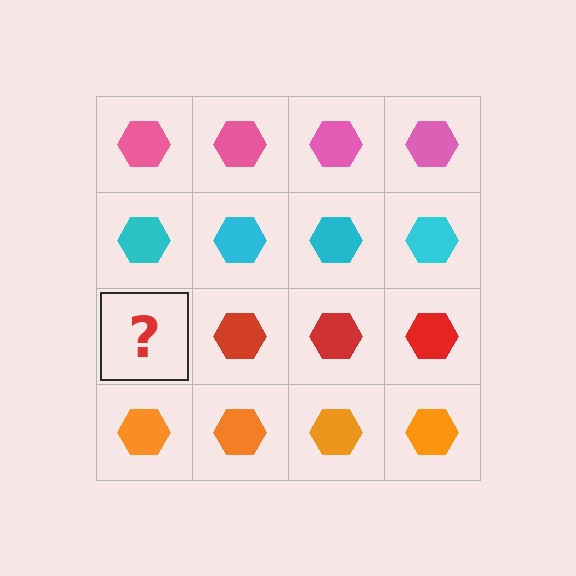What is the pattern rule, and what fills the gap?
The rule is that each row has a consistent color. The gap should be filled with a red hexagon.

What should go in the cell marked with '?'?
The missing cell should contain a red hexagon.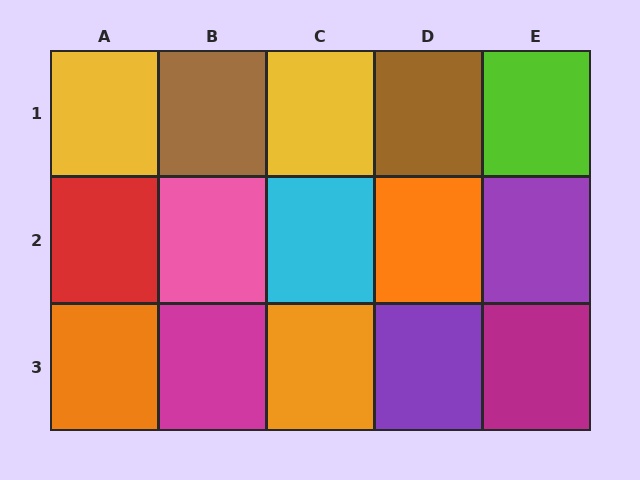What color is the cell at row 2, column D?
Orange.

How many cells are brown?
2 cells are brown.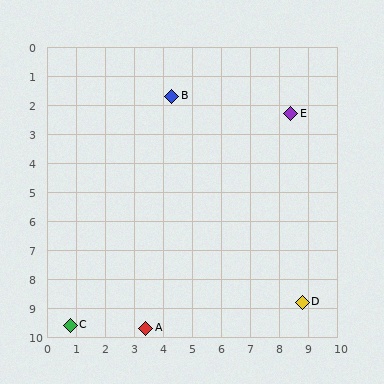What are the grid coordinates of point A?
Point A is at approximately (3.4, 9.7).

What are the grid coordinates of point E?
Point E is at approximately (8.4, 2.3).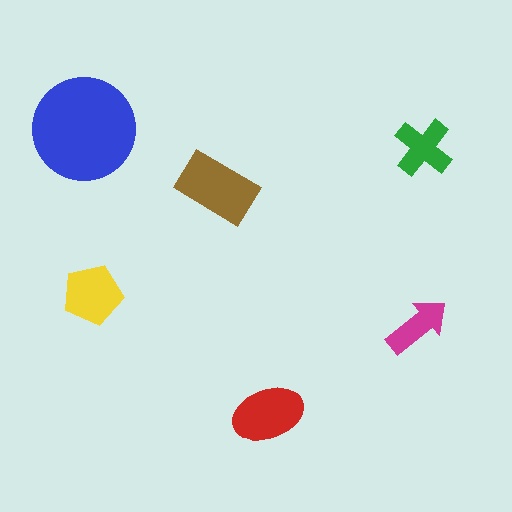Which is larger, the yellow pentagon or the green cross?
The yellow pentagon.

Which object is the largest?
The blue circle.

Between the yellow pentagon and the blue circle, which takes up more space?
The blue circle.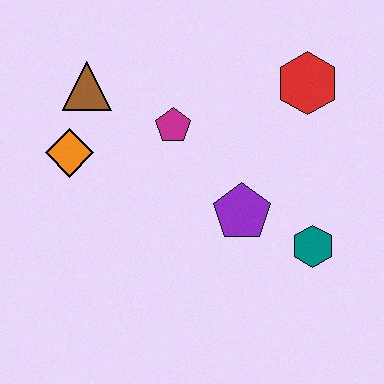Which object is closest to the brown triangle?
The orange diamond is closest to the brown triangle.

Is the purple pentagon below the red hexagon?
Yes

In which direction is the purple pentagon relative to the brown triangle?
The purple pentagon is to the right of the brown triangle.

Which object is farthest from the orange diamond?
The teal hexagon is farthest from the orange diamond.